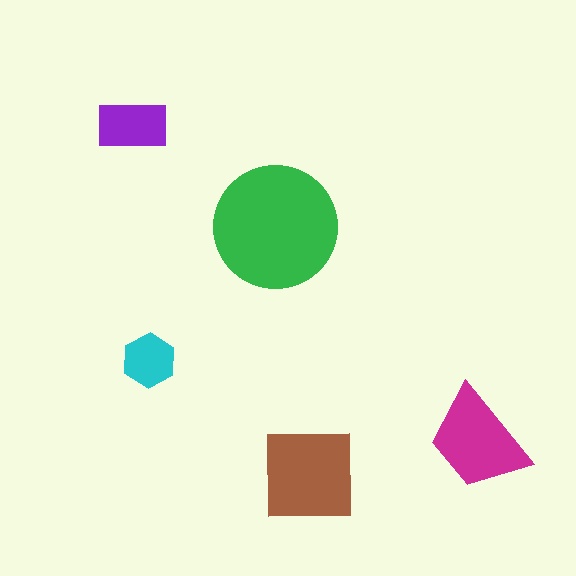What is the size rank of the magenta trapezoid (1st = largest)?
3rd.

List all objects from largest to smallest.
The green circle, the brown square, the magenta trapezoid, the purple rectangle, the cyan hexagon.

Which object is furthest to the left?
The purple rectangle is leftmost.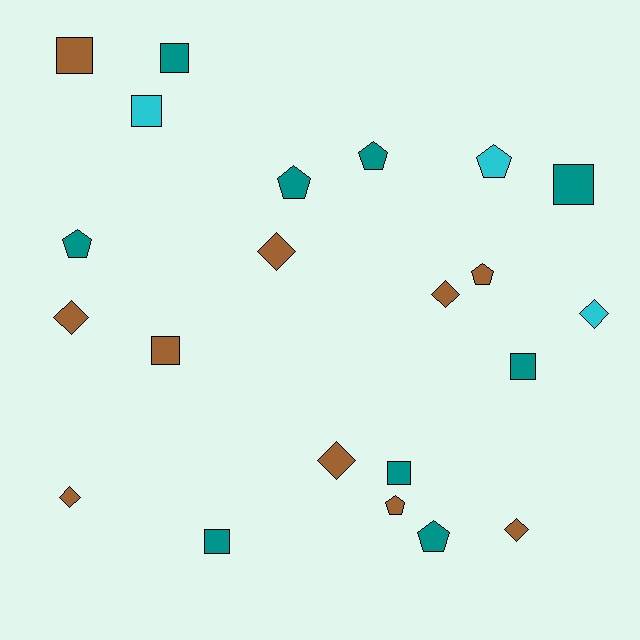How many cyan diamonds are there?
There is 1 cyan diamond.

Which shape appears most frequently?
Square, with 8 objects.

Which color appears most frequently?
Brown, with 10 objects.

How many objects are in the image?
There are 22 objects.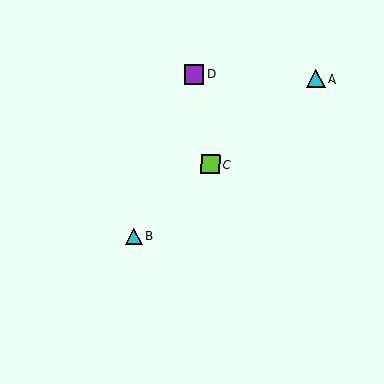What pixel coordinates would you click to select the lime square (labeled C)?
Click at (211, 164) to select the lime square C.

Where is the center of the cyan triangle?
The center of the cyan triangle is at (316, 79).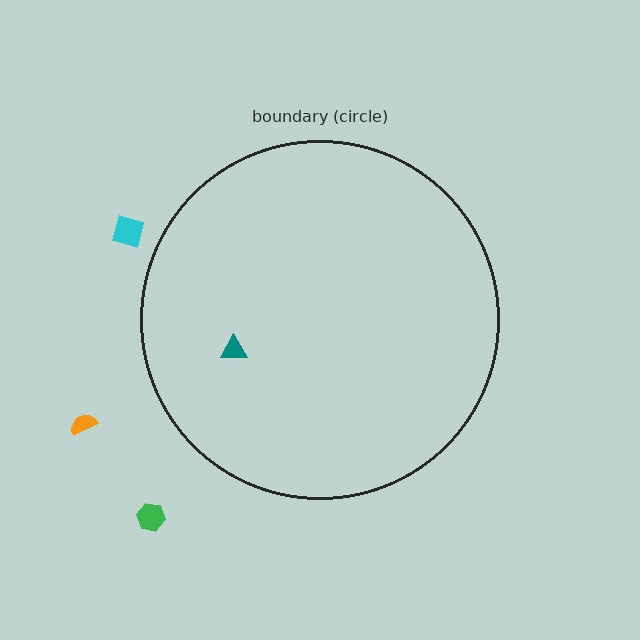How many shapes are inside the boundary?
1 inside, 3 outside.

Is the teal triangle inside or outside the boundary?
Inside.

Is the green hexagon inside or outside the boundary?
Outside.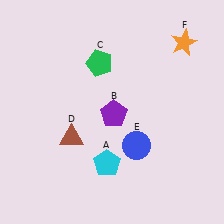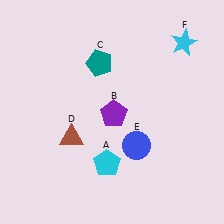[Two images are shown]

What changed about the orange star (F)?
In Image 1, F is orange. In Image 2, it changed to cyan.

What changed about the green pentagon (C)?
In Image 1, C is green. In Image 2, it changed to teal.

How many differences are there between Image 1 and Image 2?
There are 2 differences between the two images.